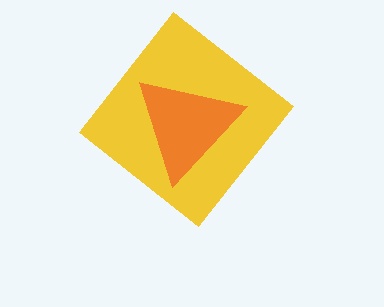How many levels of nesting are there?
2.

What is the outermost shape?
The yellow diamond.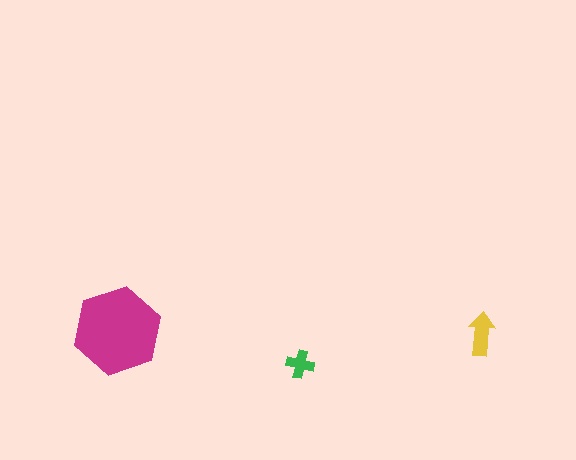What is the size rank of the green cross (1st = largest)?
3rd.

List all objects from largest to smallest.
The magenta hexagon, the yellow arrow, the green cross.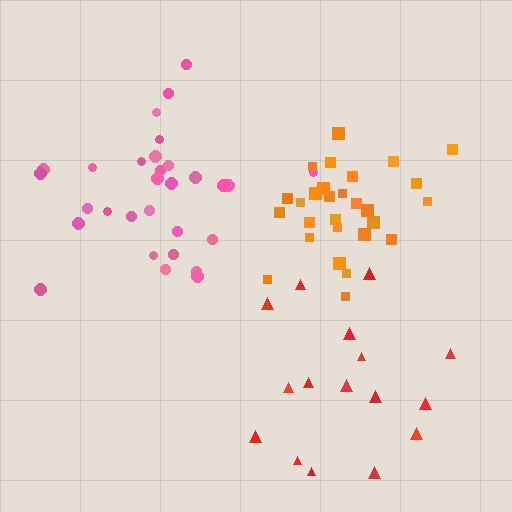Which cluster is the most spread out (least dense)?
Red.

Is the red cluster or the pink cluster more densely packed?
Pink.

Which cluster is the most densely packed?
Orange.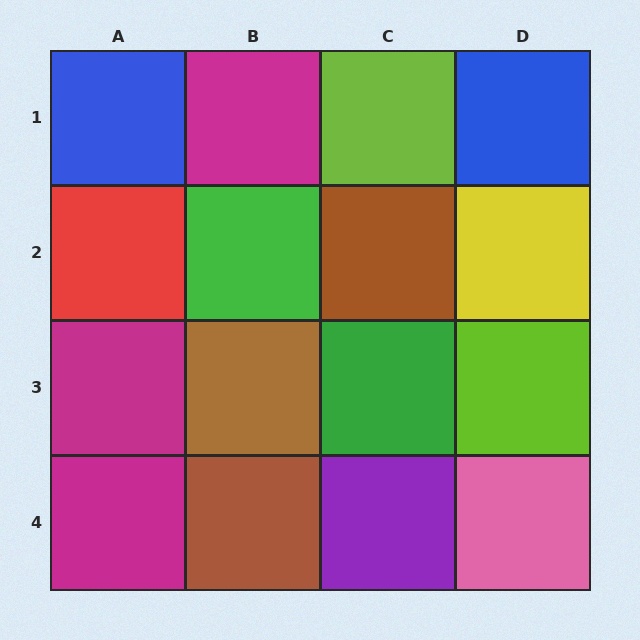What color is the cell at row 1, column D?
Blue.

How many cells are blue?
2 cells are blue.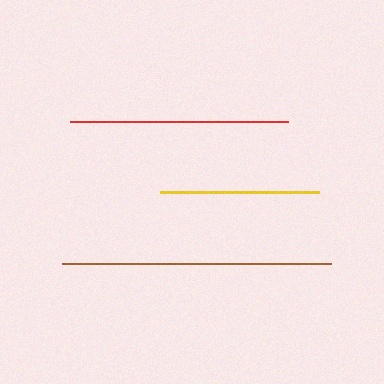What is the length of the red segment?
The red segment is approximately 218 pixels long.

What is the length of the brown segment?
The brown segment is approximately 269 pixels long.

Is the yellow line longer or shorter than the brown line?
The brown line is longer than the yellow line.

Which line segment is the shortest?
The yellow line is the shortest at approximately 159 pixels.